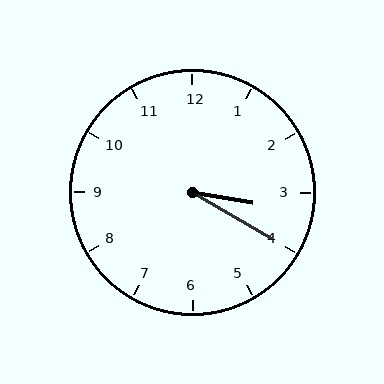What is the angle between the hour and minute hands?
Approximately 20 degrees.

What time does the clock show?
3:20.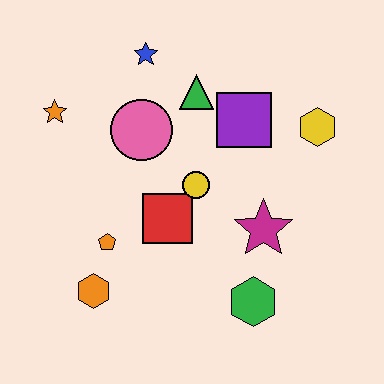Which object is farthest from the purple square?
The orange hexagon is farthest from the purple square.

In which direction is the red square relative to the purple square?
The red square is below the purple square.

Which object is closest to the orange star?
The pink circle is closest to the orange star.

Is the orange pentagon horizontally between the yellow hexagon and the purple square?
No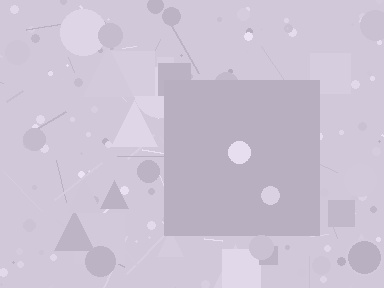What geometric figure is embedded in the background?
A square is embedded in the background.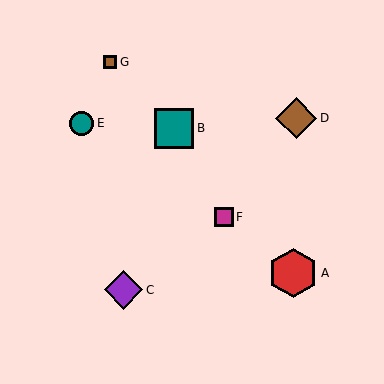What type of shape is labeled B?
Shape B is a teal square.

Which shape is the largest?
The red hexagon (labeled A) is the largest.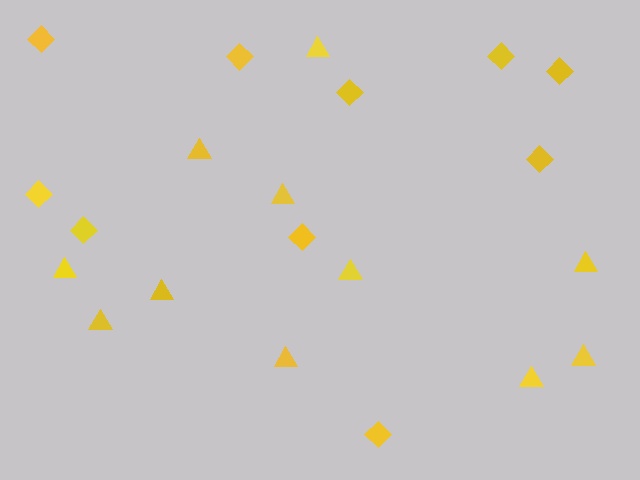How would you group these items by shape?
There are 2 groups: one group of diamonds (10) and one group of triangles (11).